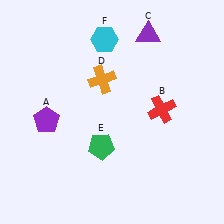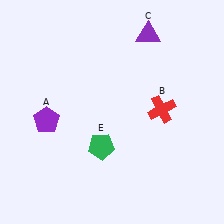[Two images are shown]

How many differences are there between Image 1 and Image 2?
There are 2 differences between the two images.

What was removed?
The cyan hexagon (F), the orange cross (D) were removed in Image 2.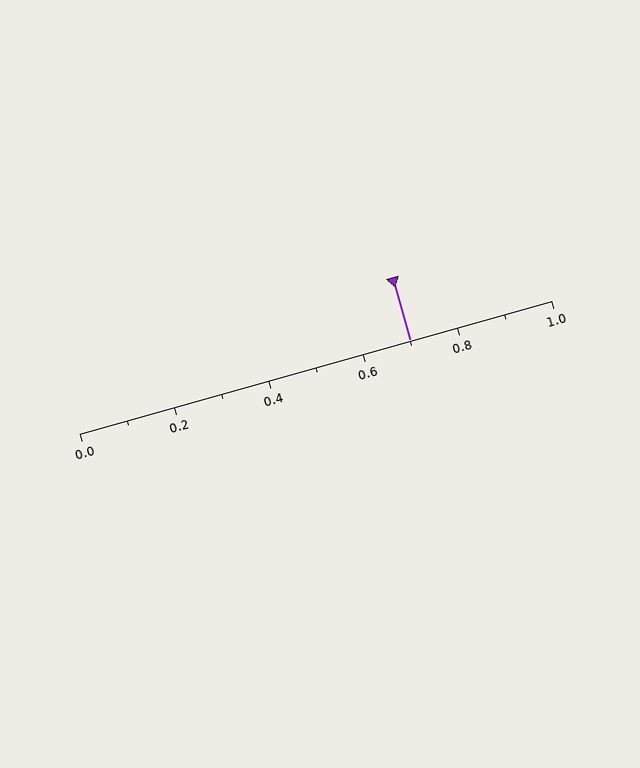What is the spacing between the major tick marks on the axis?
The major ticks are spaced 0.2 apart.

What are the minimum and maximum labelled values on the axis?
The axis runs from 0.0 to 1.0.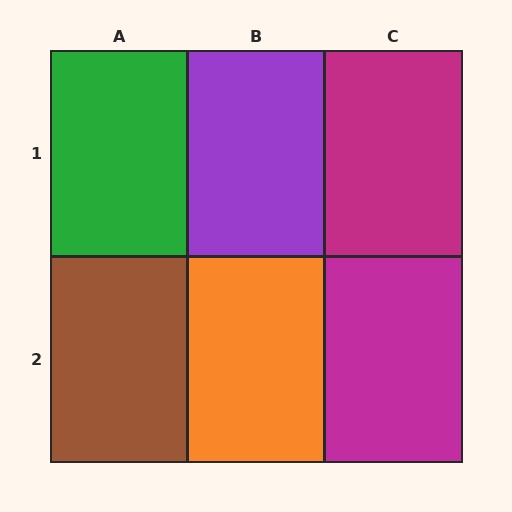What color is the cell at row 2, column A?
Brown.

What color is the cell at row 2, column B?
Orange.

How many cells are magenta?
2 cells are magenta.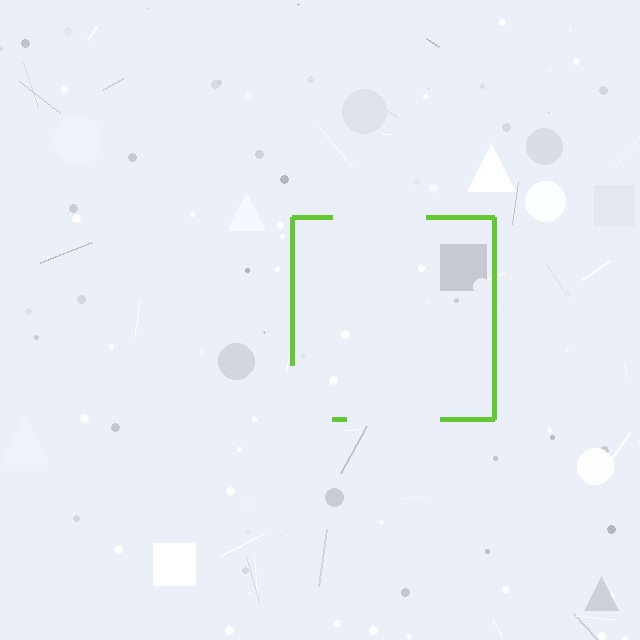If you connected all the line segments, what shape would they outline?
They would outline a square.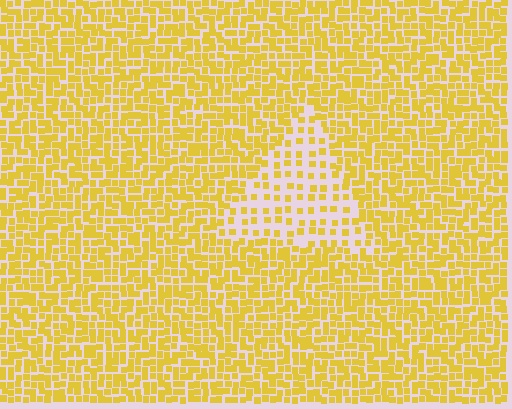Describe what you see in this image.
The image contains small yellow elements arranged at two different densities. A triangle-shaped region is visible where the elements are less densely packed than the surrounding area.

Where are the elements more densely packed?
The elements are more densely packed outside the triangle boundary.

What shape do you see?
I see a triangle.